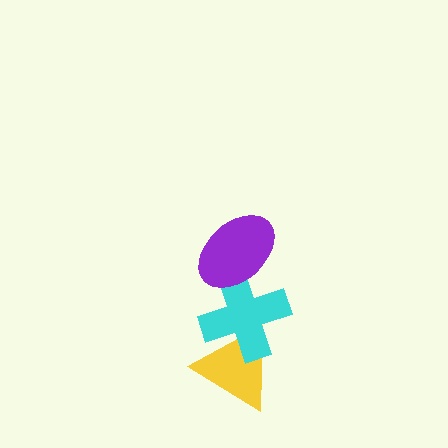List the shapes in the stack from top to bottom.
From top to bottom: the purple ellipse, the cyan cross, the yellow triangle.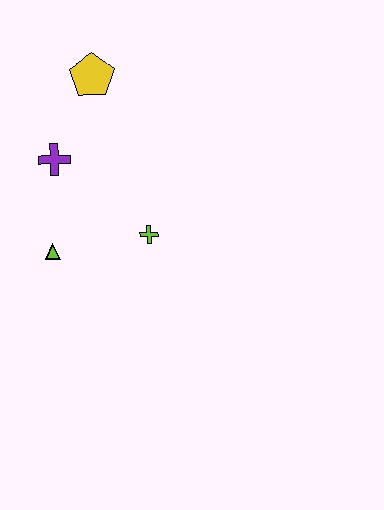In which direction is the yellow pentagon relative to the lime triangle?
The yellow pentagon is above the lime triangle.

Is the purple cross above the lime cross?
Yes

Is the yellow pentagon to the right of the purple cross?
Yes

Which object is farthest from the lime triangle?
The yellow pentagon is farthest from the lime triangle.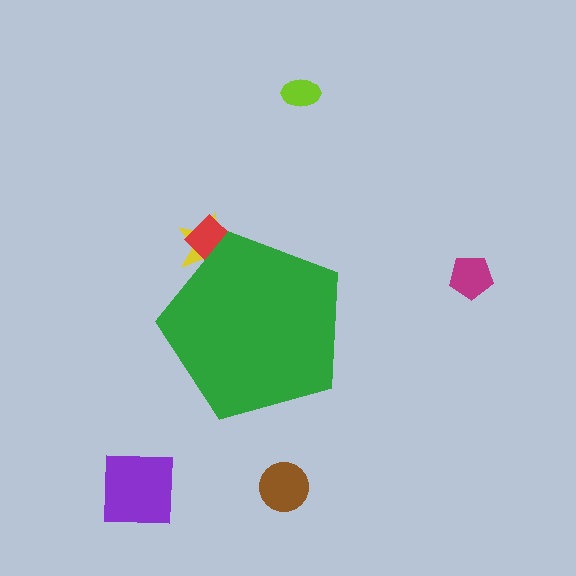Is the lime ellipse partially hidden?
No, the lime ellipse is fully visible.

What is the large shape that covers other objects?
A green pentagon.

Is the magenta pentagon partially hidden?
No, the magenta pentagon is fully visible.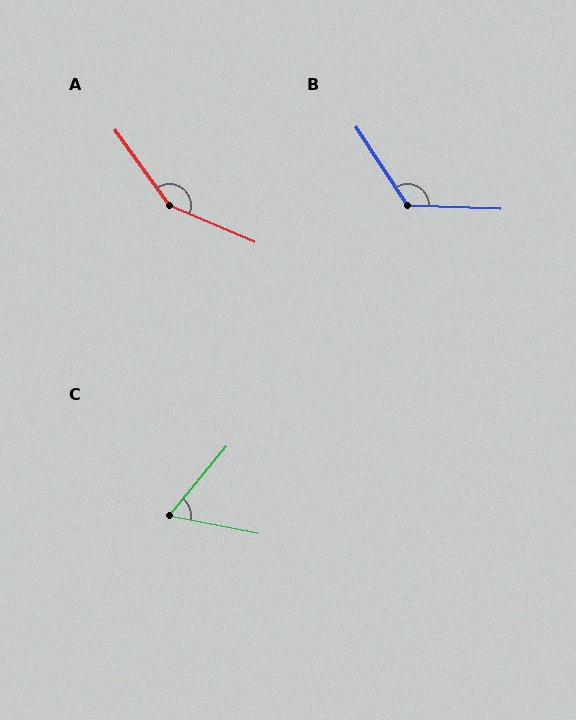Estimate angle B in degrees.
Approximately 125 degrees.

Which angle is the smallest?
C, at approximately 62 degrees.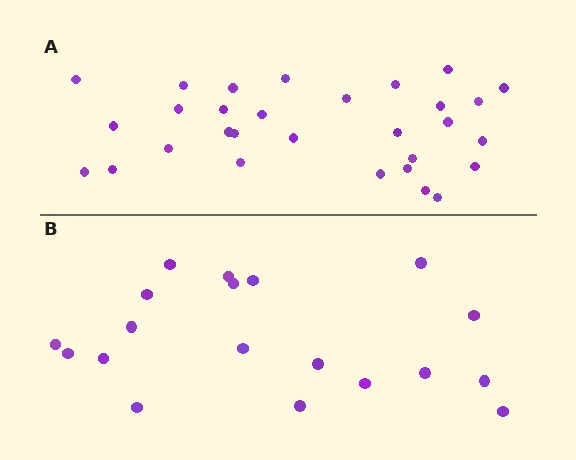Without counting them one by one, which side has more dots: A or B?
Region A (the top region) has more dots.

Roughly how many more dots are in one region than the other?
Region A has roughly 12 or so more dots than region B.